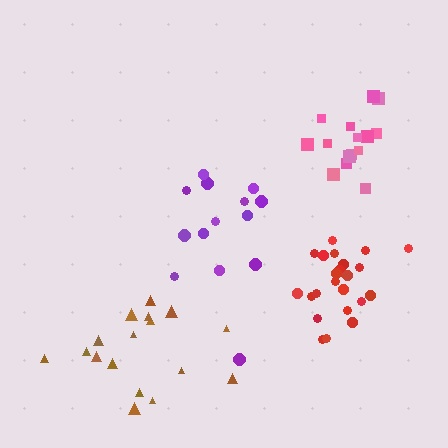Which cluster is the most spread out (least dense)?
Purple.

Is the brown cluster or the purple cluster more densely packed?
Brown.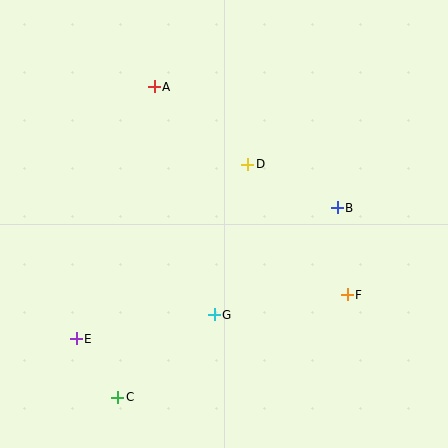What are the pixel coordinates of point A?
Point A is at (154, 87).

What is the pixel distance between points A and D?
The distance between A and D is 121 pixels.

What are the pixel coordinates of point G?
Point G is at (214, 315).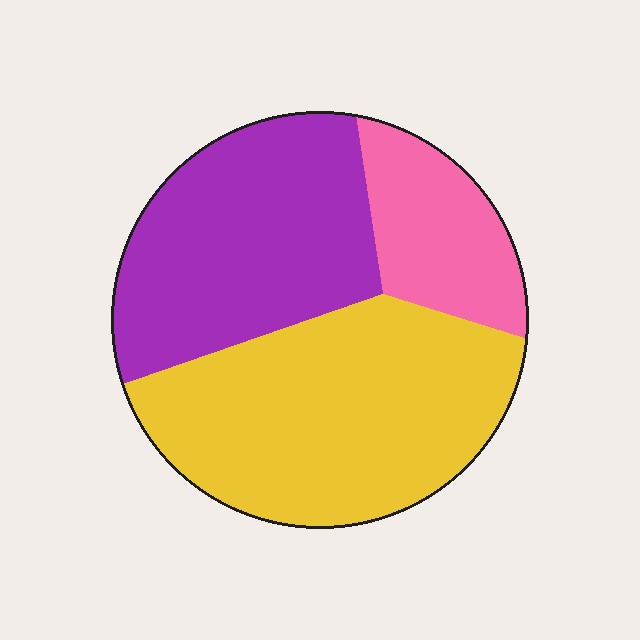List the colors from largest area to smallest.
From largest to smallest: yellow, purple, pink.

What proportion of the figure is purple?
Purple covers 37% of the figure.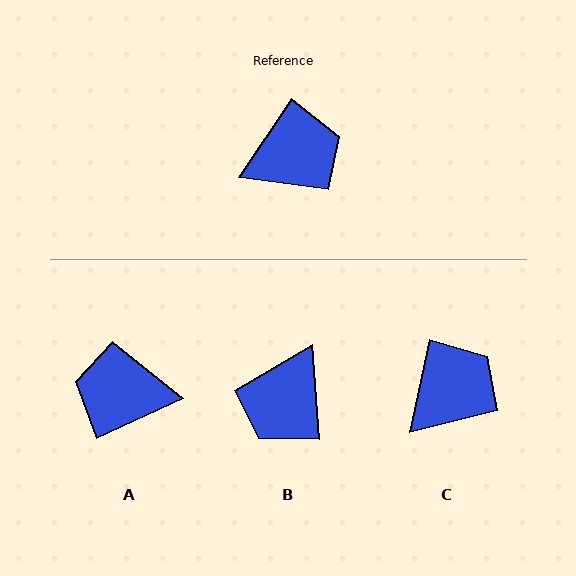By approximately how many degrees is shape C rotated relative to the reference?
Approximately 22 degrees counter-clockwise.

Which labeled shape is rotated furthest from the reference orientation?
A, about 149 degrees away.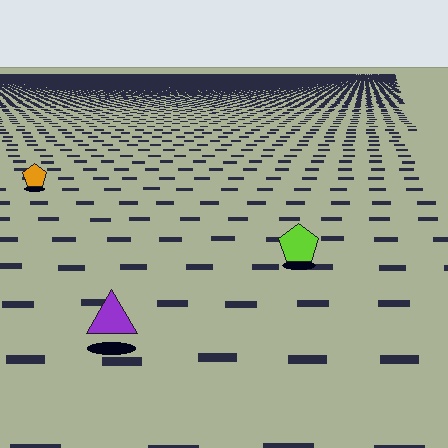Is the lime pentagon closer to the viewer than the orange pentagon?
Yes. The lime pentagon is closer — you can tell from the texture gradient: the ground texture is coarser near it.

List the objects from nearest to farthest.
From nearest to farthest: the purple triangle, the lime pentagon, the orange pentagon.